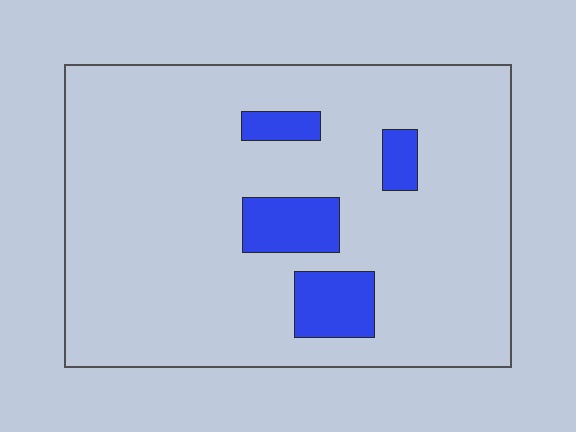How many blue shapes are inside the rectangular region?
4.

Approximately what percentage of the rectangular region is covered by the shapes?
Approximately 10%.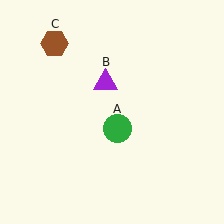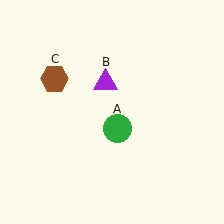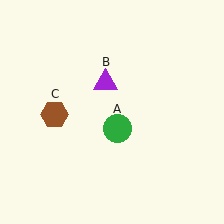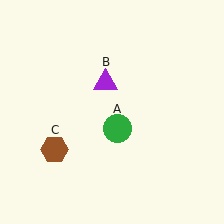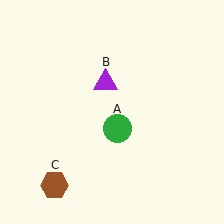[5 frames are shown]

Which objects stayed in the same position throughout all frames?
Green circle (object A) and purple triangle (object B) remained stationary.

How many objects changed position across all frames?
1 object changed position: brown hexagon (object C).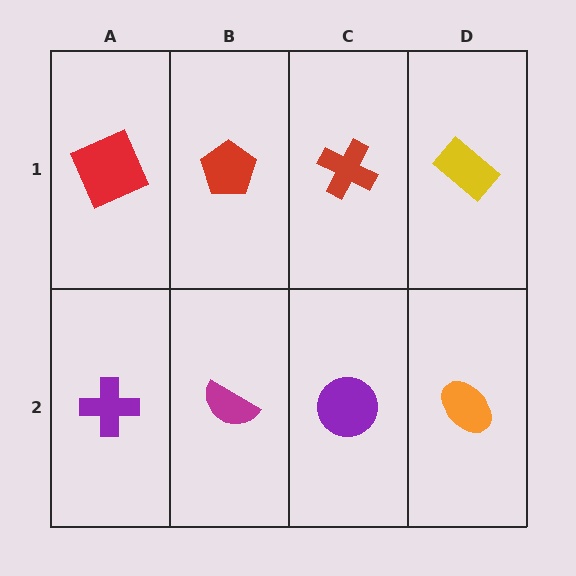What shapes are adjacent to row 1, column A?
A purple cross (row 2, column A), a red pentagon (row 1, column B).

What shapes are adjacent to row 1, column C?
A purple circle (row 2, column C), a red pentagon (row 1, column B), a yellow rectangle (row 1, column D).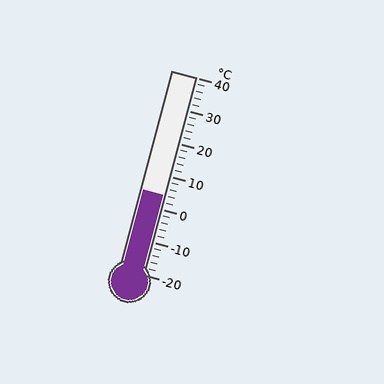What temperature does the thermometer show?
The thermometer shows approximately 4°C.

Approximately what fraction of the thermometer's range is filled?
The thermometer is filled to approximately 40% of its range.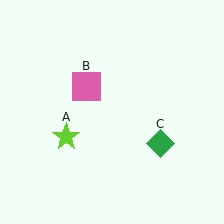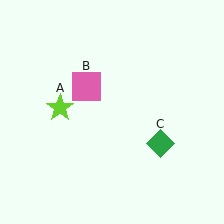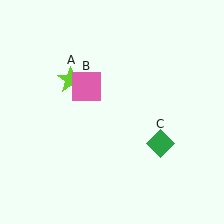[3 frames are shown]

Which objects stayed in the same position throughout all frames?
Pink square (object B) and green diamond (object C) remained stationary.